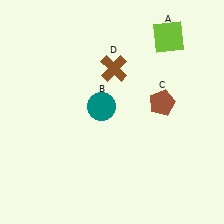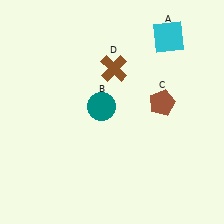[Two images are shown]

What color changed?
The square (A) changed from lime in Image 1 to cyan in Image 2.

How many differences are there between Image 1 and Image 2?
There is 1 difference between the two images.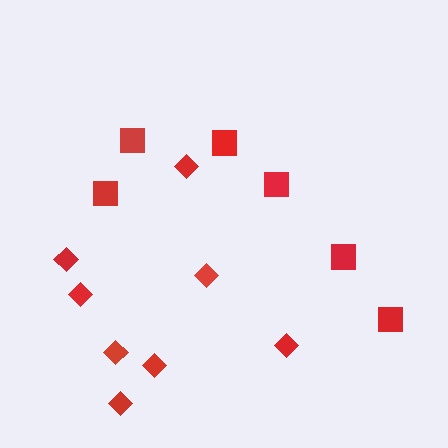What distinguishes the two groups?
There are 2 groups: one group of squares (6) and one group of diamonds (8).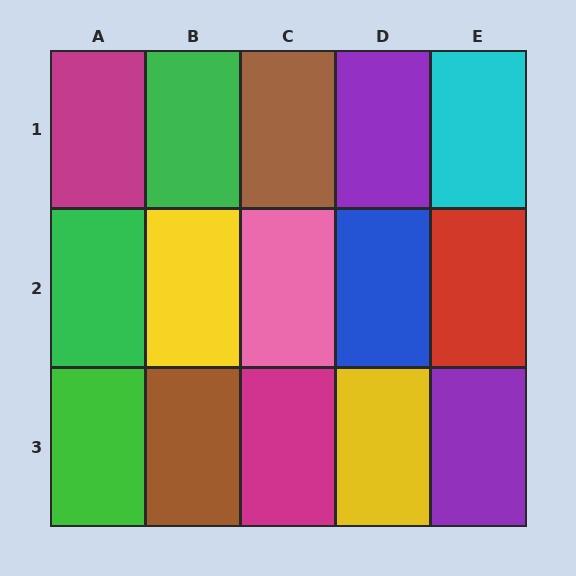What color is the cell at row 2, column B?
Yellow.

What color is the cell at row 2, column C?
Pink.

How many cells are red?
1 cell is red.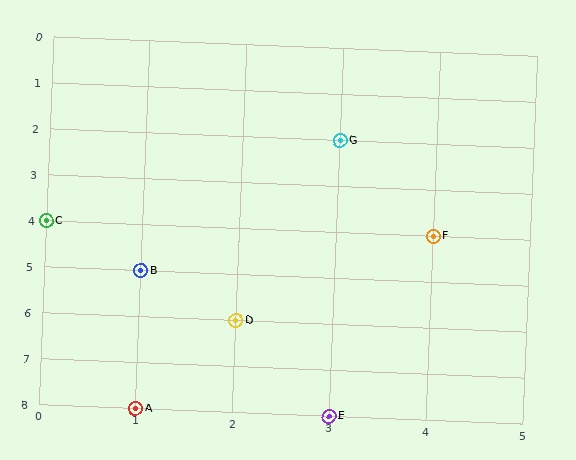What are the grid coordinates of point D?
Point D is at grid coordinates (2, 6).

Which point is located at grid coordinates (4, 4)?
Point F is at (4, 4).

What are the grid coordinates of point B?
Point B is at grid coordinates (1, 5).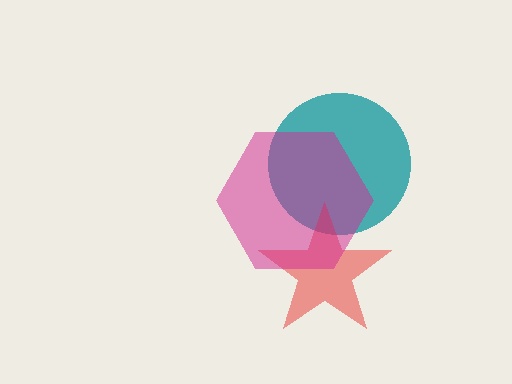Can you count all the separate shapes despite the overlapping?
Yes, there are 3 separate shapes.